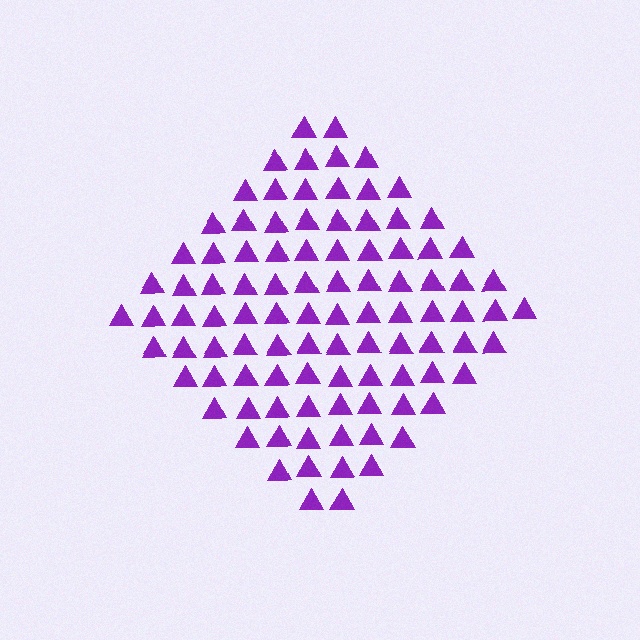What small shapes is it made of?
It is made of small triangles.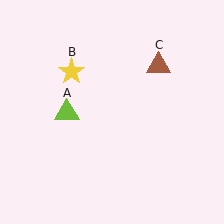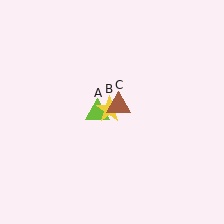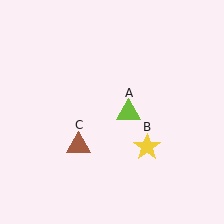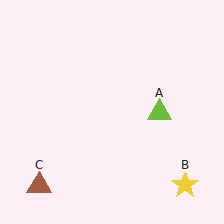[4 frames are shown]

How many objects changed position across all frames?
3 objects changed position: lime triangle (object A), yellow star (object B), brown triangle (object C).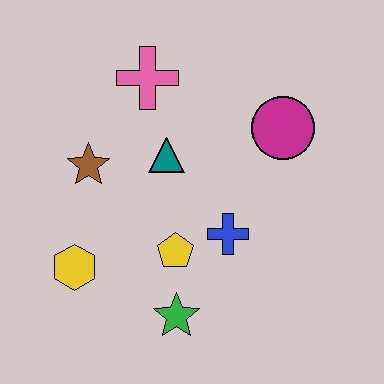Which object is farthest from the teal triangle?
The green star is farthest from the teal triangle.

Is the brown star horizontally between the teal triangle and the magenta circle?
No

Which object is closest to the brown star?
The teal triangle is closest to the brown star.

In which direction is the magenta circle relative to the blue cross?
The magenta circle is above the blue cross.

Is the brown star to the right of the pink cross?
No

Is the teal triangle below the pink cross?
Yes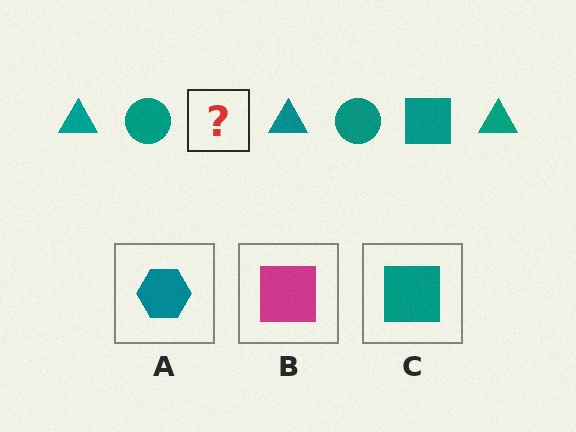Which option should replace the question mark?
Option C.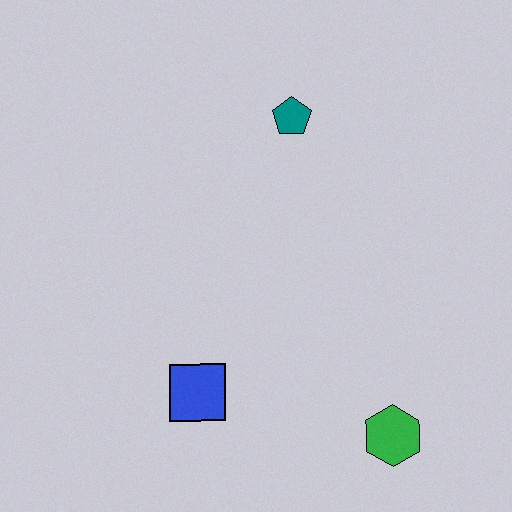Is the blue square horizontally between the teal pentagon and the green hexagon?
No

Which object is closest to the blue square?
The green hexagon is closest to the blue square.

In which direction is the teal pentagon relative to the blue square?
The teal pentagon is above the blue square.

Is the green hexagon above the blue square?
No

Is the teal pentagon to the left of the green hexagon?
Yes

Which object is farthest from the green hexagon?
The teal pentagon is farthest from the green hexagon.